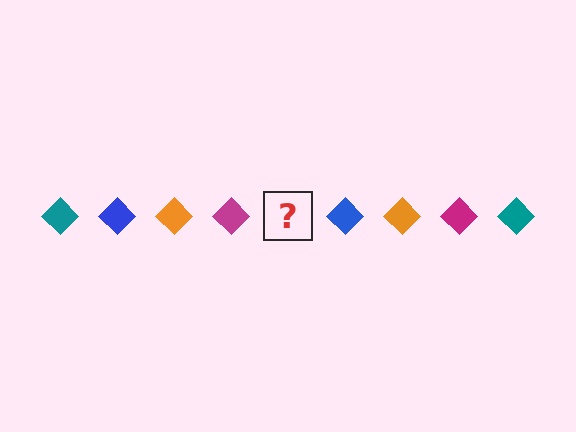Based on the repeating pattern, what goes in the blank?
The blank should be a teal diamond.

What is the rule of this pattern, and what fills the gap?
The rule is that the pattern cycles through teal, blue, orange, magenta diamonds. The gap should be filled with a teal diamond.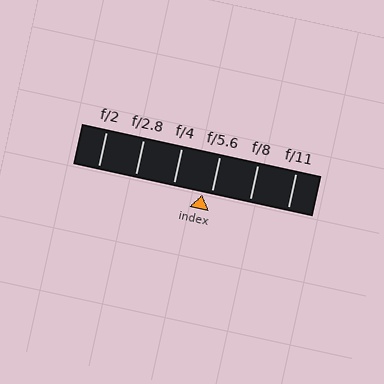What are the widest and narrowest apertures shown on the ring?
The widest aperture shown is f/2 and the narrowest is f/11.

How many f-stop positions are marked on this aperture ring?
There are 6 f-stop positions marked.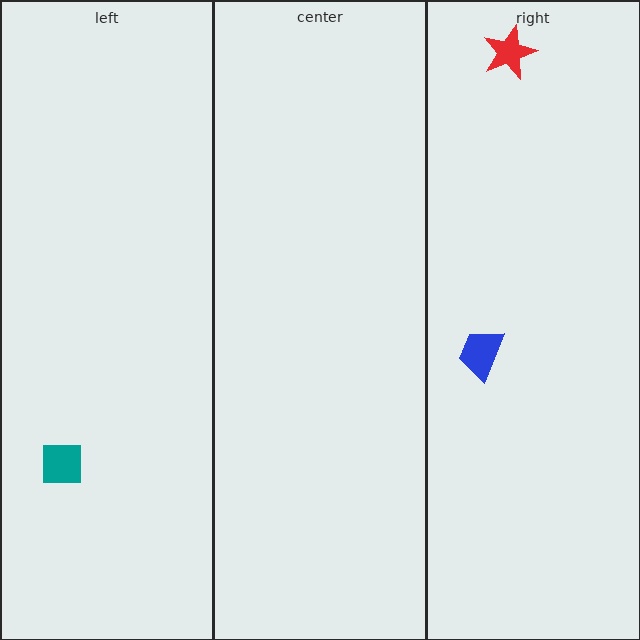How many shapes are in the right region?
2.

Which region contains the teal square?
The left region.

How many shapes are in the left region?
1.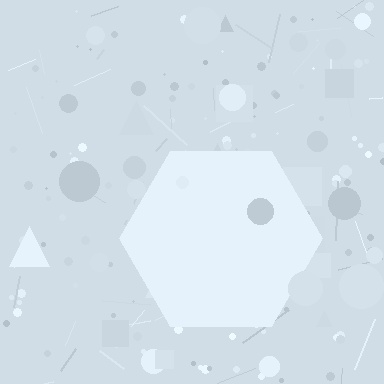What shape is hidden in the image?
A hexagon is hidden in the image.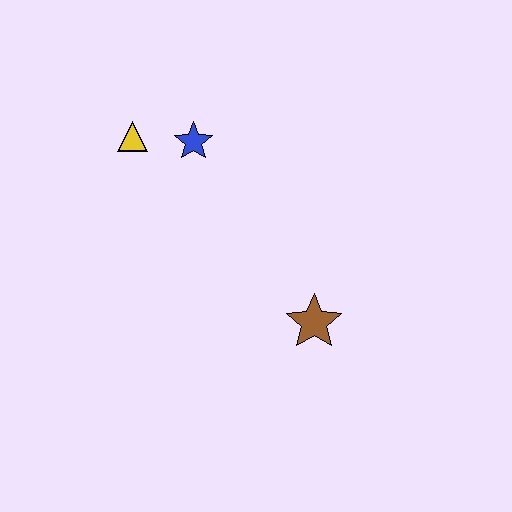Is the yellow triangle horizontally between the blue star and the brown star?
No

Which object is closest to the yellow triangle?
The blue star is closest to the yellow triangle.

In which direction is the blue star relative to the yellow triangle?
The blue star is to the right of the yellow triangle.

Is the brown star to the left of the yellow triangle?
No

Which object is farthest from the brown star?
The yellow triangle is farthest from the brown star.